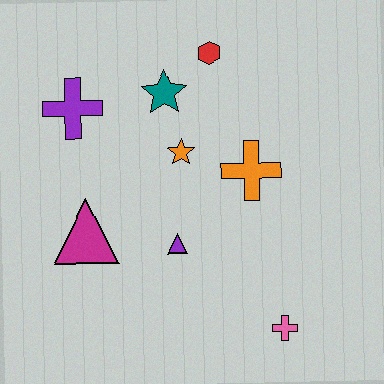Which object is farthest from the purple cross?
The pink cross is farthest from the purple cross.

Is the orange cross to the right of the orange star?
Yes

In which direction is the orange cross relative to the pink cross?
The orange cross is above the pink cross.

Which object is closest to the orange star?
The teal star is closest to the orange star.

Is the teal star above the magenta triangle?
Yes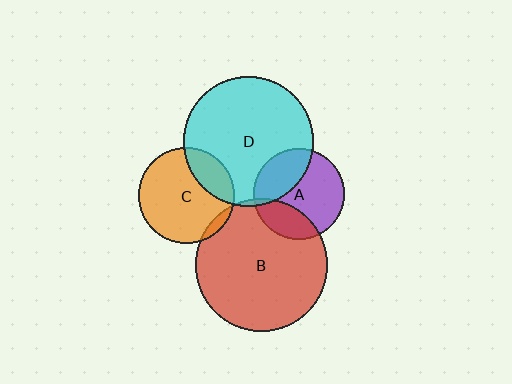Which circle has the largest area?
Circle B (red).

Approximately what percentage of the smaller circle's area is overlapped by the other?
Approximately 5%.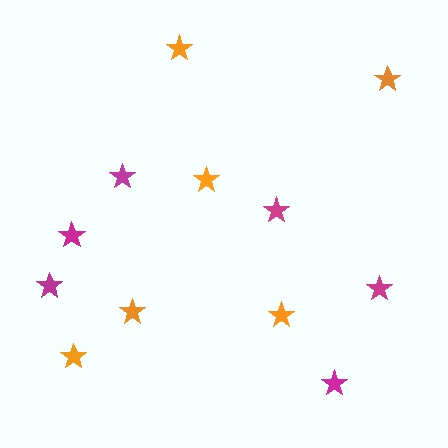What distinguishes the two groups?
There are 2 groups: one group of orange stars (6) and one group of magenta stars (6).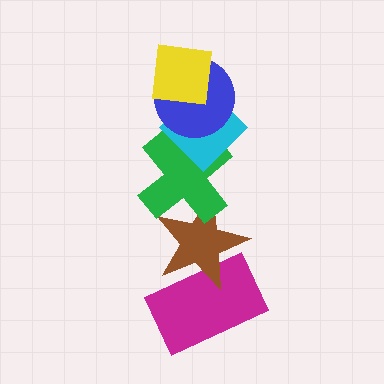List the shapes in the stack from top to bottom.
From top to bottom: the yellow square, the blue circle, the cyan diamond, the green cross, the brown star, the magenta rectangle.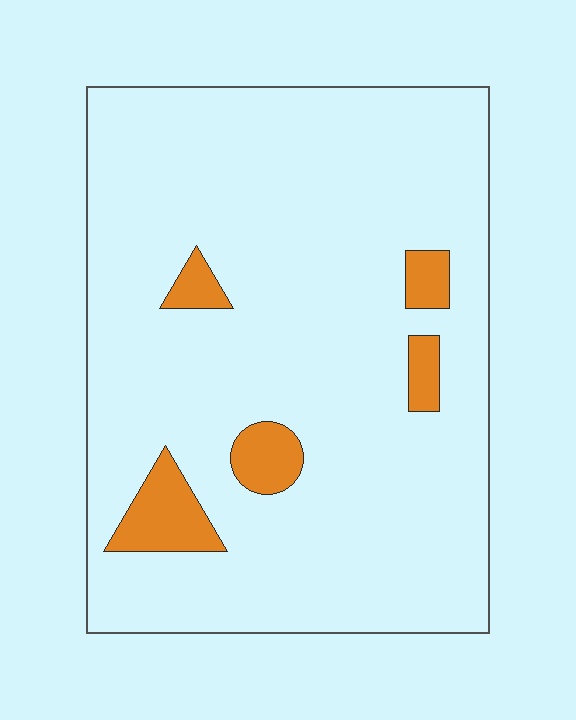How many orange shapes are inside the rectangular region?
5.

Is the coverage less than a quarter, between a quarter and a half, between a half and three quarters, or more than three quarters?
Less than a quarter.